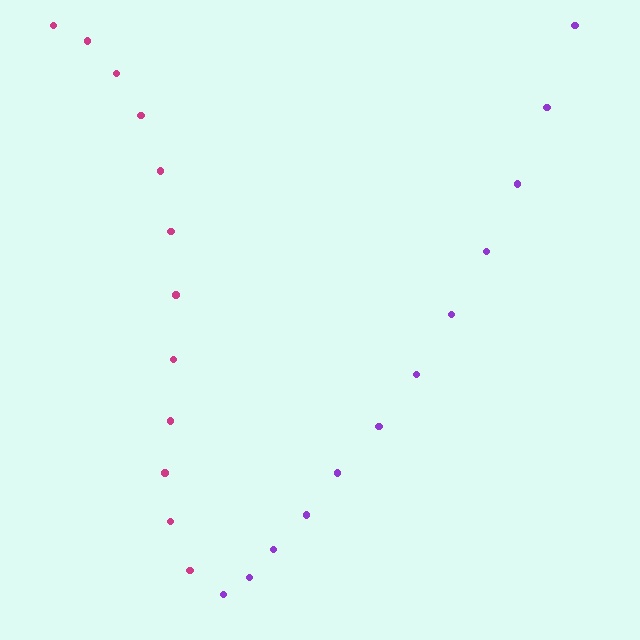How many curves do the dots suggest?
There are 2 distinct paths.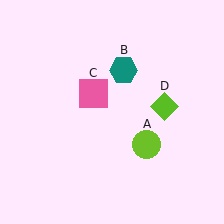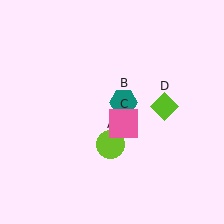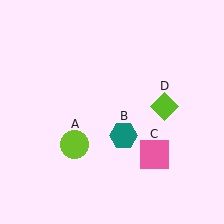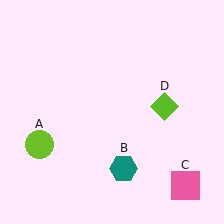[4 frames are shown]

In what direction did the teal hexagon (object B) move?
The teal hexagon (object B) moved down.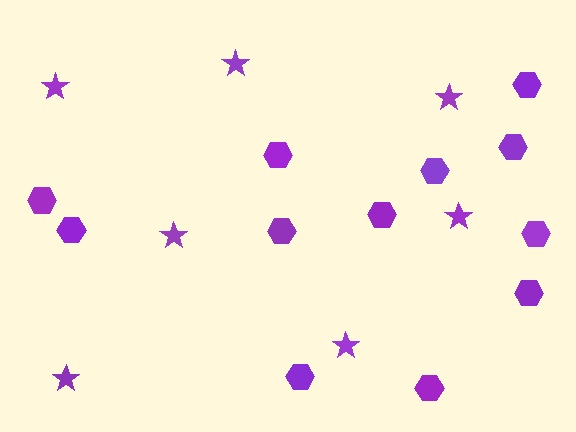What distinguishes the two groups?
There are 2 groups: one group of hexagons (12) and one group of stars (7).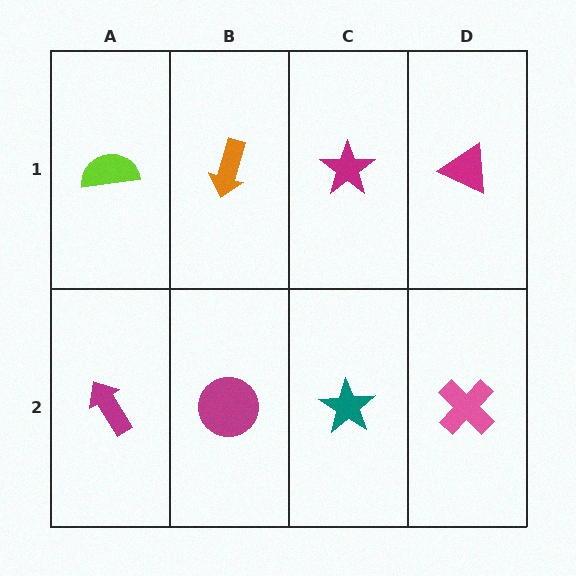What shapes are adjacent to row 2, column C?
A magenta star (row 1, column C), a magenta circle (row 2, column B), a pink cross (row 2, column D).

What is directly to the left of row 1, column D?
A magenta star.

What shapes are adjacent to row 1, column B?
A magenta circle (row 2, column B), a lime semicircle (row 1, column A), a magenta star (row 1, column C).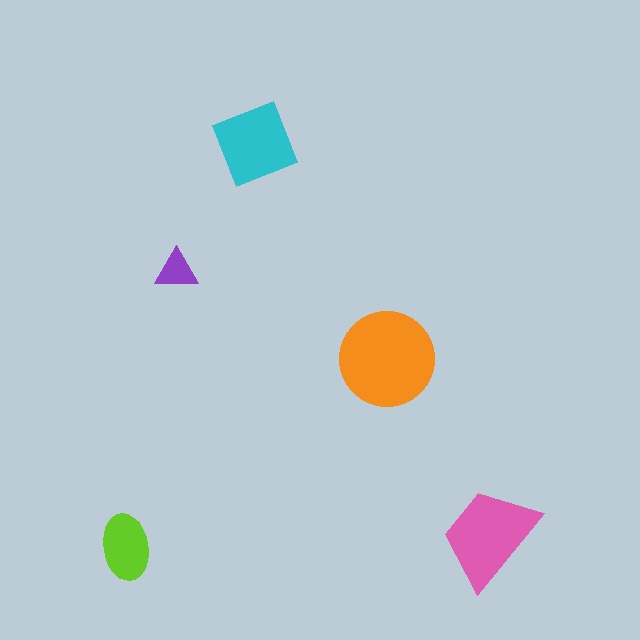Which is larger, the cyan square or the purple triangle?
The cyan square.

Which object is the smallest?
The purple triangle.